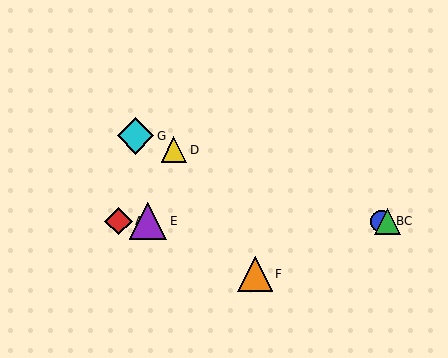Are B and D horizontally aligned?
No, B is at y≈221 and D is at y≈150.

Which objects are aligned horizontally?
Objects A, B, C, E are aligned horizontally.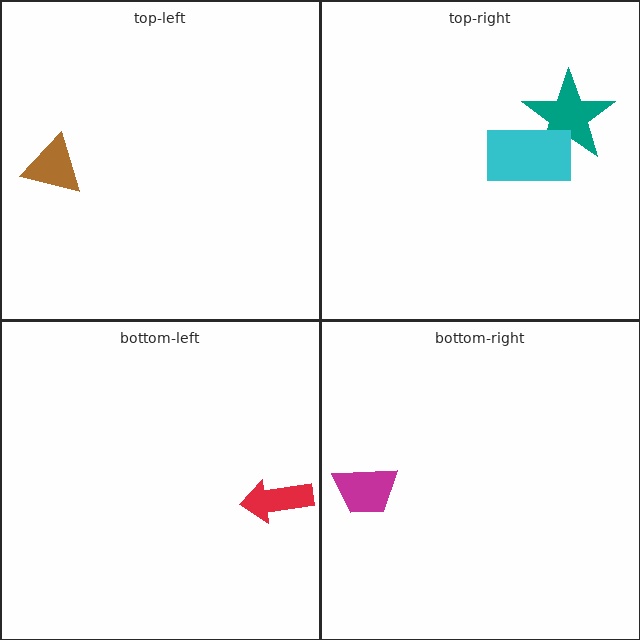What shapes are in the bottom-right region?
The magenta trapezoid.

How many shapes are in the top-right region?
2.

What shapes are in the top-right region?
The teal star, the cyan rectangle.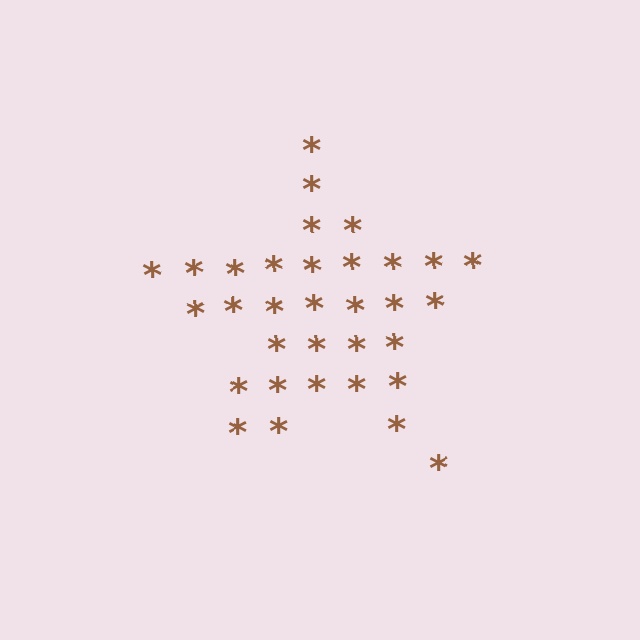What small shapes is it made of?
It is made of small asterisks.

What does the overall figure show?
The overall figure shows a star.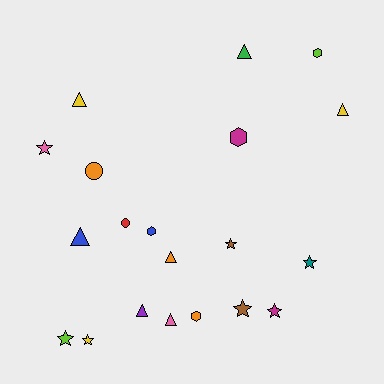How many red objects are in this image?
There is 1 red object.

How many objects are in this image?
There are 20 objects.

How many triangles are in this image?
There are 7 triangles.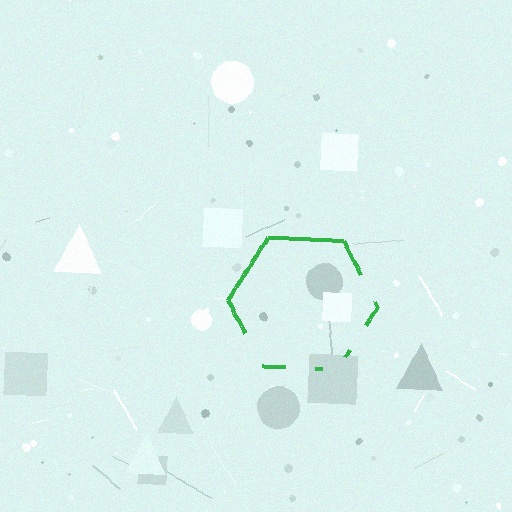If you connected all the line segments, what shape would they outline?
They would outline a hexagon.